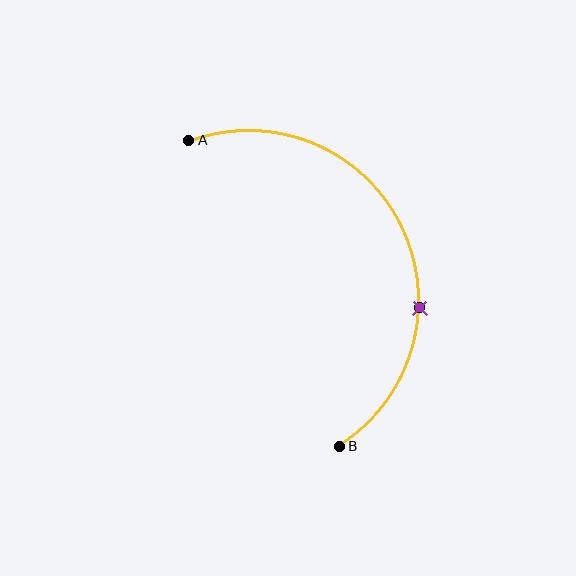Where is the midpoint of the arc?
The arc midpoint is the point on the curve farthest from the straight line joining A and B. It sits to the right of that line.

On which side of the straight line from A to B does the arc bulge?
The arc bulges to the right of the straight line connecting A and B.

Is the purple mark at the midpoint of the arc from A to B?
No. The purple mark lies on the arc but is closer to endpoint B. The arc midpoint would be at the point on the curve equidistant along the arc from both A and B.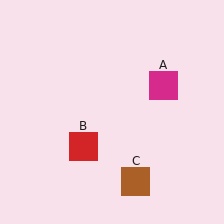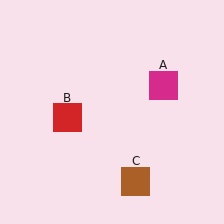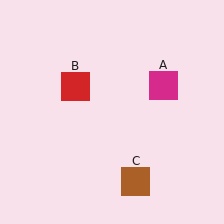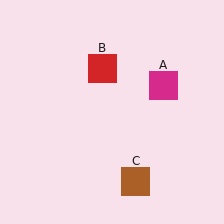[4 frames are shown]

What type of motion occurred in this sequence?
The red square (object B) rotated clockwise around the center of the scene.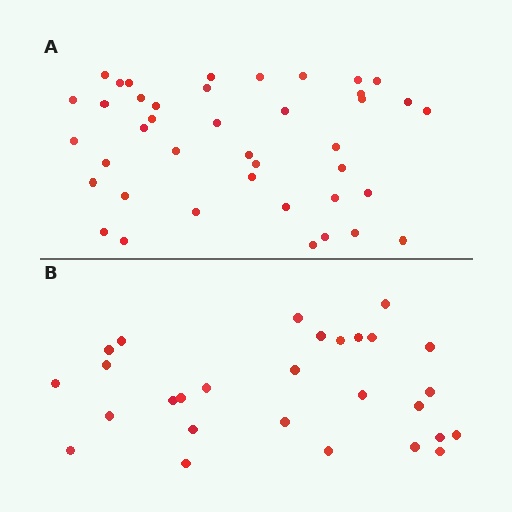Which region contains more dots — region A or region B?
Region A (the top region) has more dots.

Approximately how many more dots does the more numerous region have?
Region A has approximately 15 more dots than region B.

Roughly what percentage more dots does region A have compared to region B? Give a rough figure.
About 45% more.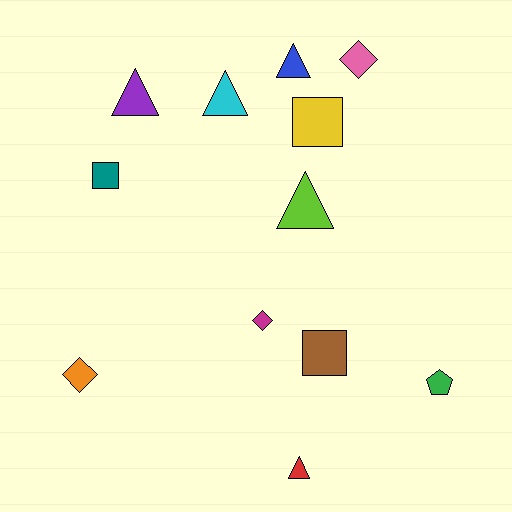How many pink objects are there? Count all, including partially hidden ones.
There is 1 pink object.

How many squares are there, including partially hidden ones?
There are 3 squares.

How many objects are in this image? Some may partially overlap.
There are 12 objects.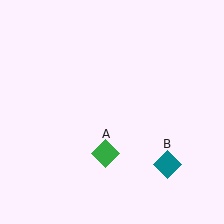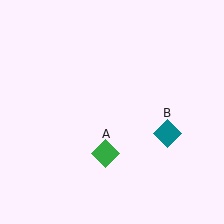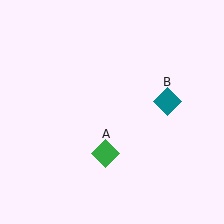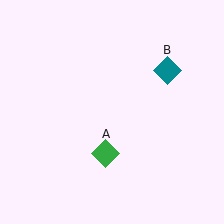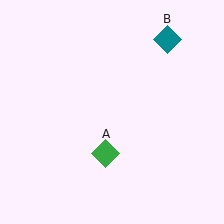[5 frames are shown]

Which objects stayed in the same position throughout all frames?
Green diamond (object A) remained stationary.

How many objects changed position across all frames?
1 object changed position: teal diamond (object B).